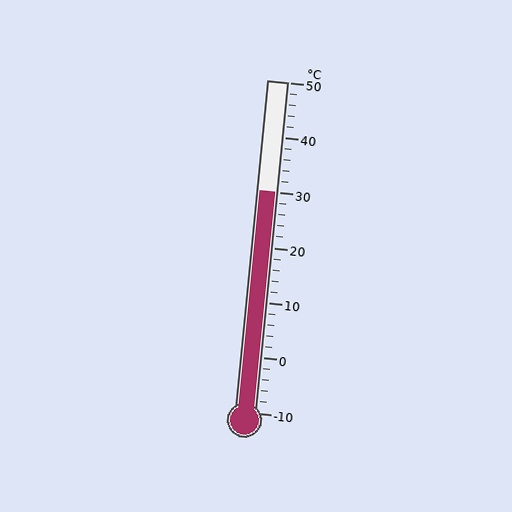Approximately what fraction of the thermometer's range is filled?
The thermometer is filled to approximately 65% of its range.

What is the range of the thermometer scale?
The thermometer scale ranges from -10°C to 50°C.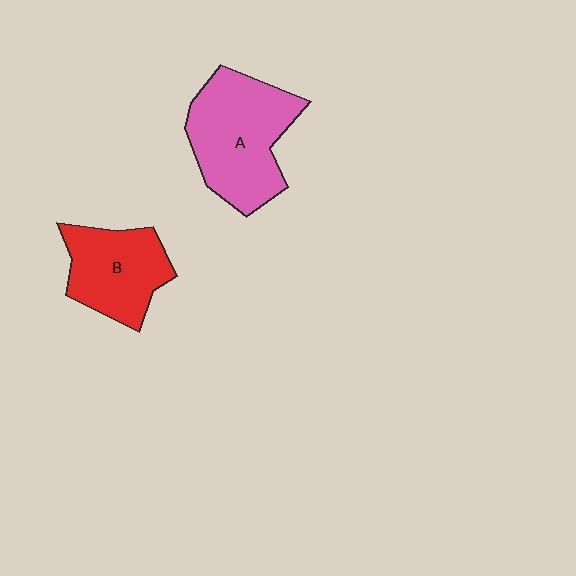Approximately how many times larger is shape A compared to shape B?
Approximately 1.4 times.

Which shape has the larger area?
Shape A (pink).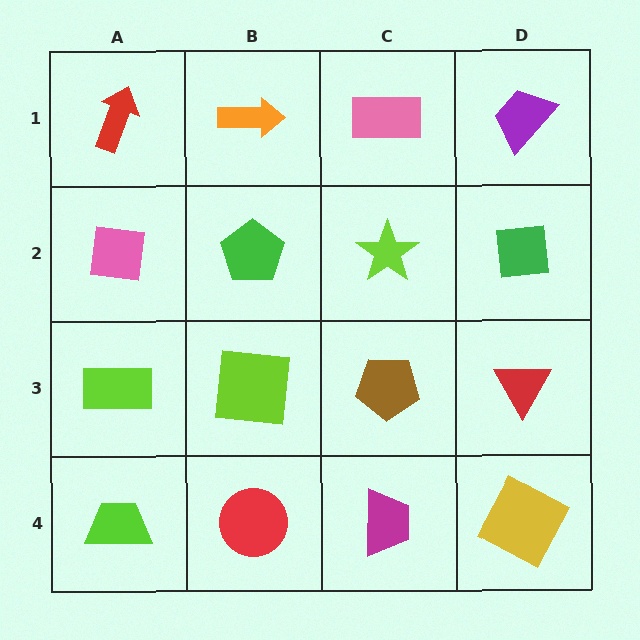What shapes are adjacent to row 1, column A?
A pink square (row 2, column A), an orange arrow (row 1, column B).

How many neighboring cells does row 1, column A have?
2.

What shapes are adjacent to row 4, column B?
A lime square (row 3, column B), a lime trapezoid (row 4, column A), a magenta trapezoid (row 4, column C).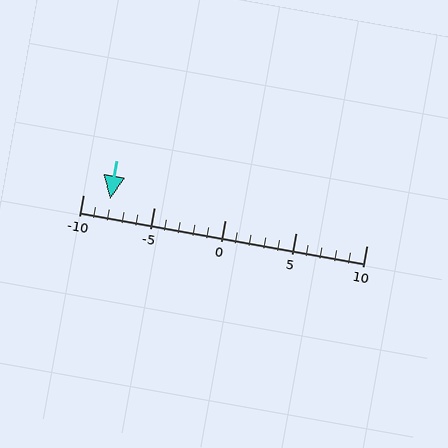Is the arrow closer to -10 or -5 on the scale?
The arrow is closer to -10.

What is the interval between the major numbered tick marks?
The major tick marks are spaced 5 units apart.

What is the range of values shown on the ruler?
The ruler shows values from -10 to 10.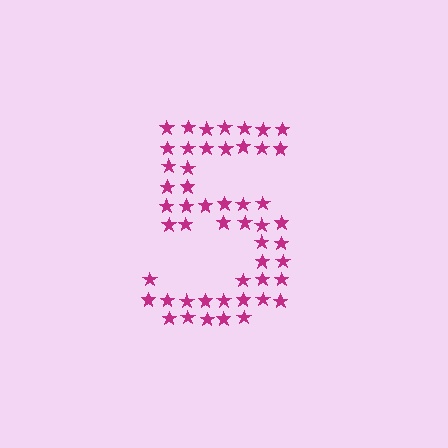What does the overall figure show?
The overall figure shows the digit 5.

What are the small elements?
The small elements are stars.